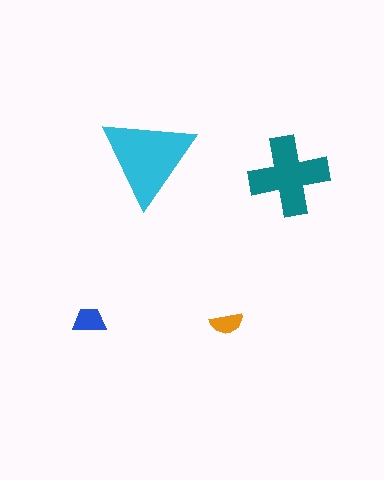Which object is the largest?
The cyan triangle.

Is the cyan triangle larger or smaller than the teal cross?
Larger.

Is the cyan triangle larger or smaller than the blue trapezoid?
Larger.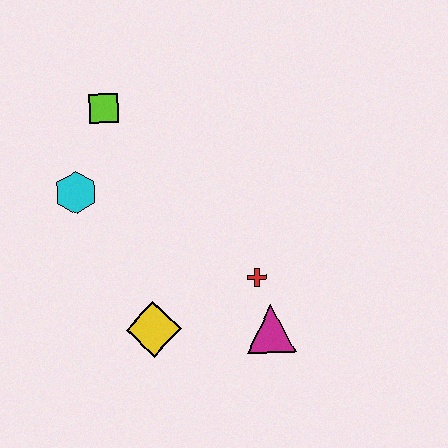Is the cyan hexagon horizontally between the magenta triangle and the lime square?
No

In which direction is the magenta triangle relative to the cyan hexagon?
The magenta triangle is to the right of the cyan hexagon.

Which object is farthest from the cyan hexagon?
The magenta triangle is farthest from the cyan hexagon.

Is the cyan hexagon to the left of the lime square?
Yes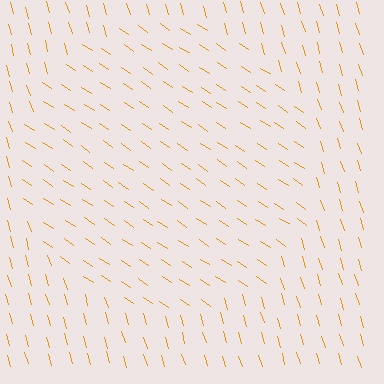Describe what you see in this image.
The image is filled with small orange line segments. A circle region in the image has lines oriented differently from the surrounding lines, creating a visible texture boundary.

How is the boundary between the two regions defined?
The boundary is defined purely by a change in line orientation (approximately 39 degrees difference). All lines are the same color and thickness.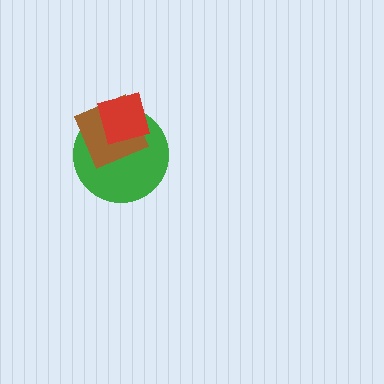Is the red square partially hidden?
No, no other shape covers it.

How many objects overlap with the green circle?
2 objects overlap with the green circle.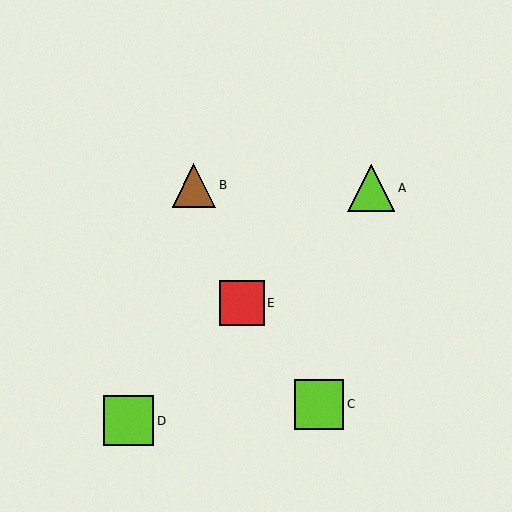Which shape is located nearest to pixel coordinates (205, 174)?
The brown triangle (labeled B) at (194, 185) is nearest to that location.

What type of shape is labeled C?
Shape C is a lime square.